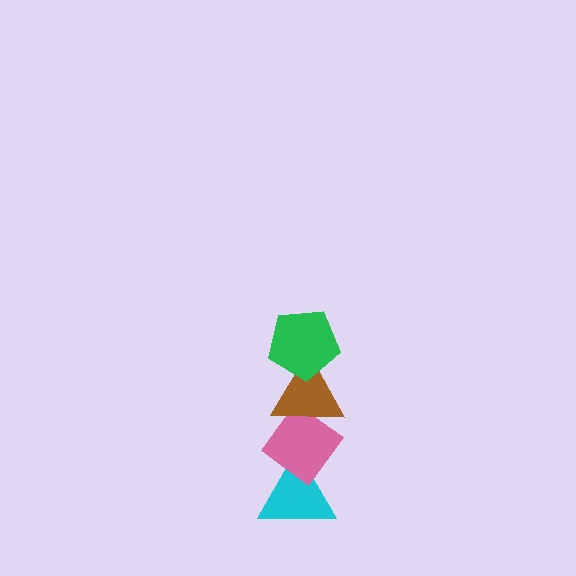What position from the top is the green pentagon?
The green pentagon is 1st from the top.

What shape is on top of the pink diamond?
The brown triangle is on top of the pink diamond.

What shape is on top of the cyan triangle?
The pink diamond is on top of the cyan triangle.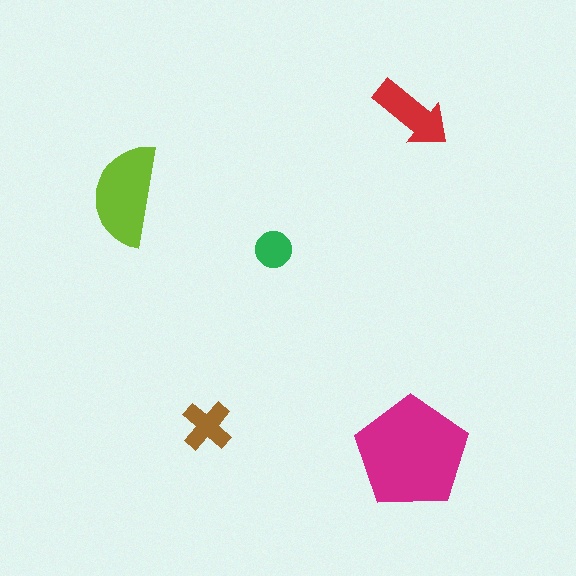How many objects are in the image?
There are 5 objects in the image.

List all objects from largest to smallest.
The magenta pentagon, the lime semicircle, the red arrow, the brown cross, the green circle.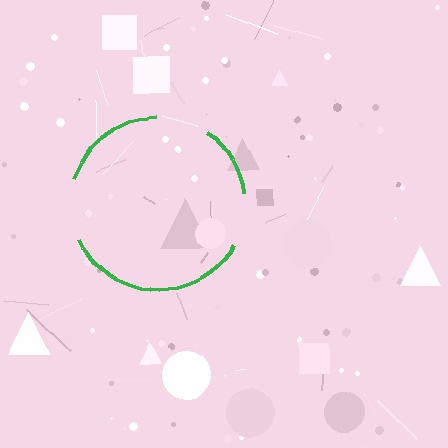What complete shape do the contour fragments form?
The contour fragments form a circle.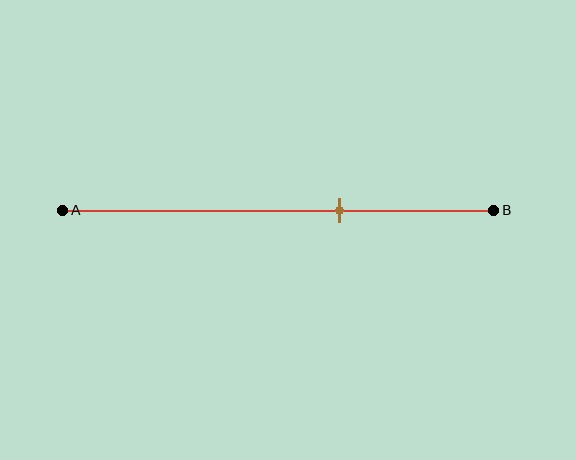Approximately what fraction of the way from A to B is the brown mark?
The brown mark is approximately 65% of the way from A to B.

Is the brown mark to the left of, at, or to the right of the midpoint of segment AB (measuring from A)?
The brown mark is to the right of the midpoint of segment AB.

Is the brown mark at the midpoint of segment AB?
No, the mark is at about 65% from A, not at the 50% midpoint.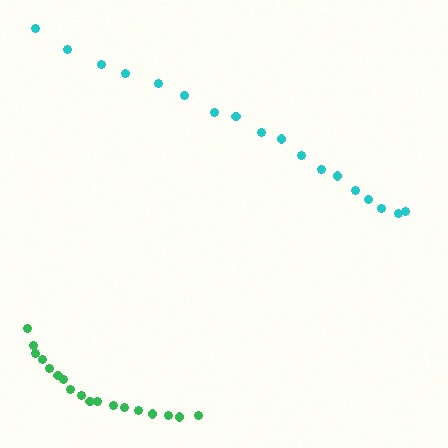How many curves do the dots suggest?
There are 2 distinct paths.